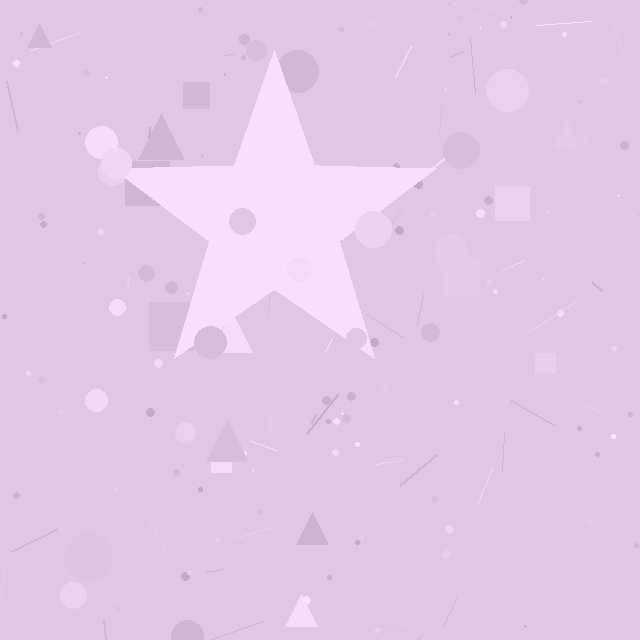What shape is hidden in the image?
A star is hidden in the image.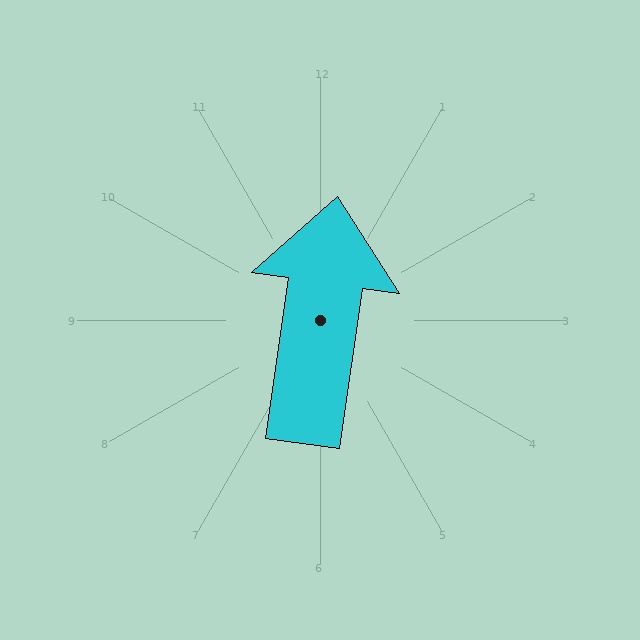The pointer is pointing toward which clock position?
Roughly 12 o'clock.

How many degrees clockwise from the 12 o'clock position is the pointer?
Approximately 8 degrees.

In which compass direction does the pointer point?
North.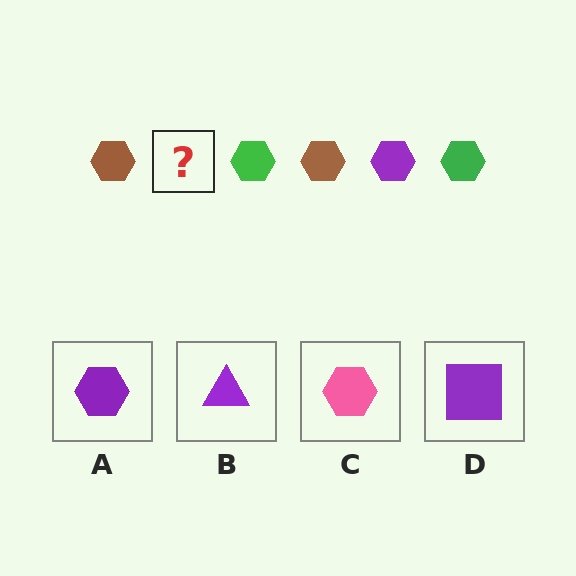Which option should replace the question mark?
Option A.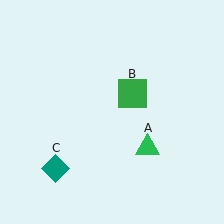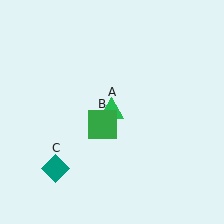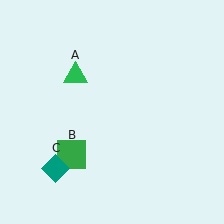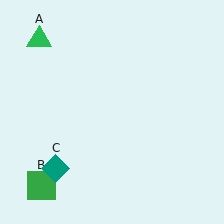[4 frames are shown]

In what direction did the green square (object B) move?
The green square (object B) moved down and to the left.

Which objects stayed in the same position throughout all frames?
Teal diamond (object C) remained stationary.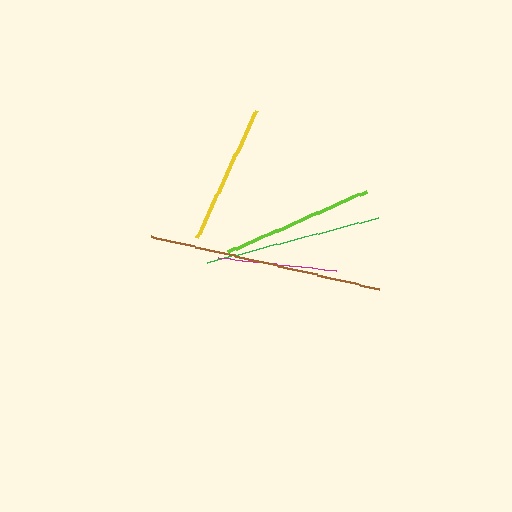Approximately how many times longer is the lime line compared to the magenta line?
The lime line is approximately 1.3 times the length of the magenta line.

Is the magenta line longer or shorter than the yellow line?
The yellow line is longer than the magenta line.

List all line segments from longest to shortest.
From longest to shortest: brown, green, lime, yellow, magenta.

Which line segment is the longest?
The brown line is the longest at approximately 234 pixels.